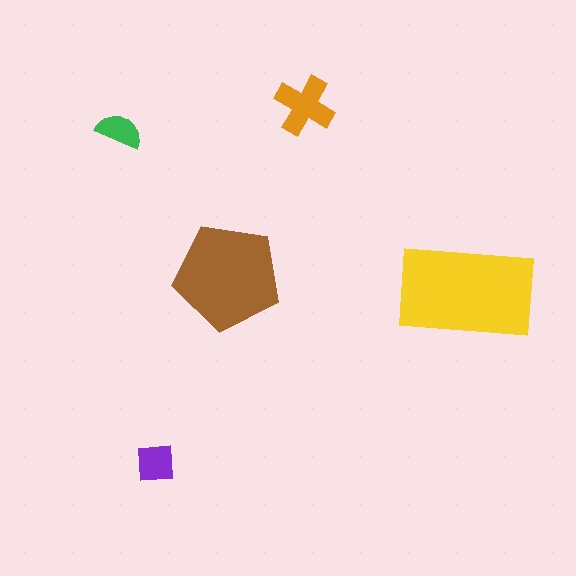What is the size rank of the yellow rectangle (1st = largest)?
1st.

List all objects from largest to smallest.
The yellow rectangle, the brown pentagon, the orange cross, the purple square, the green semicircle.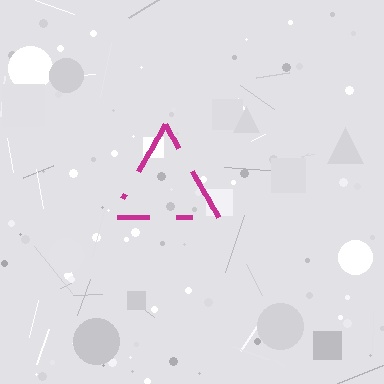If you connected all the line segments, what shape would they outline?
They would outline a triangle.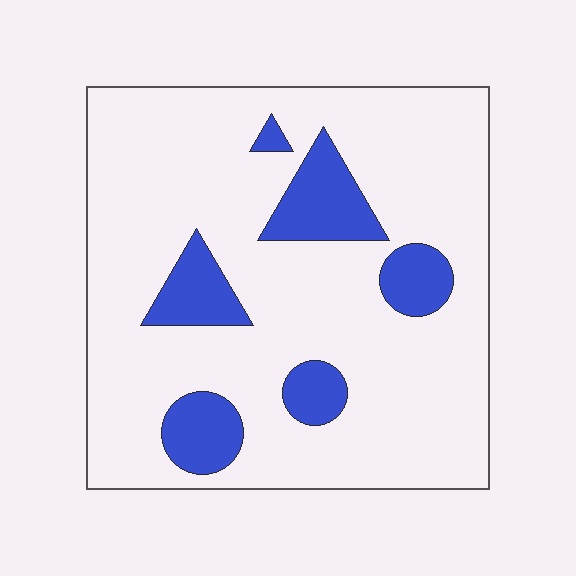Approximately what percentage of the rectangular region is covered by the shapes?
Approximately 15%.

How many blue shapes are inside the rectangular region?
6.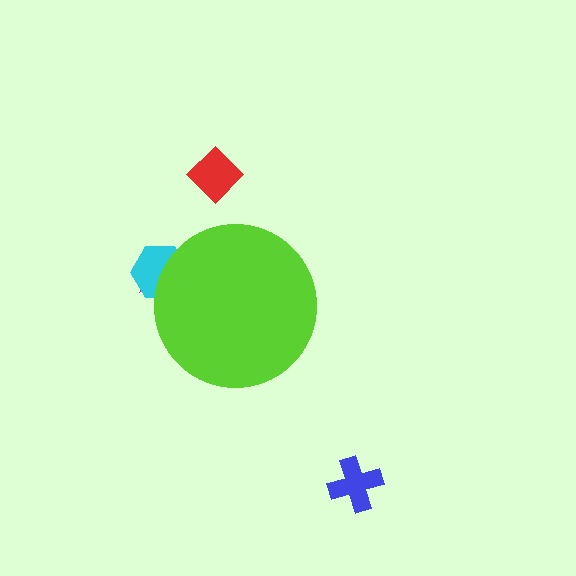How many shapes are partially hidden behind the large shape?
2 shapes are partially hidden.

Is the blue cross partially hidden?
No, the blue cross is fully visible.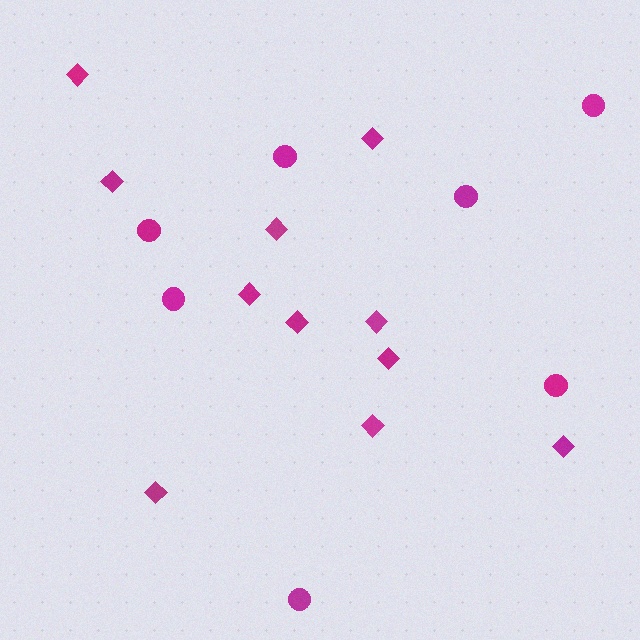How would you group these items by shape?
There are 2 groups: one group of circles (7) and one group of diamonds (11).